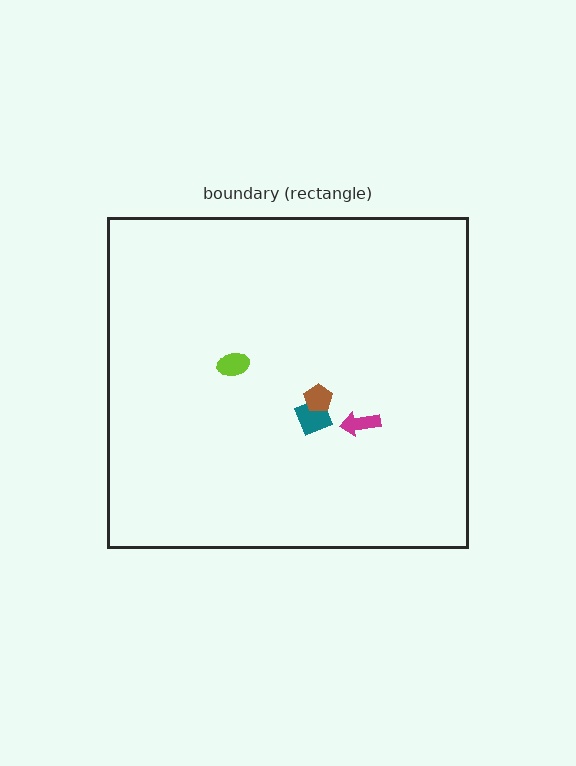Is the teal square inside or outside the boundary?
Inside.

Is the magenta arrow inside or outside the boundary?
Inside.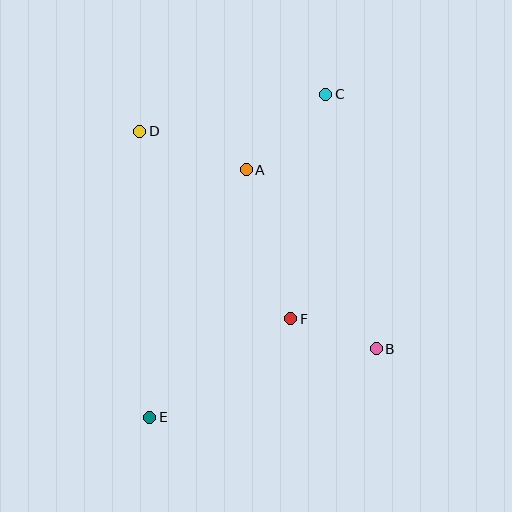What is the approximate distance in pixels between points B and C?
The distance between B and C is approximately 259 pixels.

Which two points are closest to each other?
Points B and F are closest to each other.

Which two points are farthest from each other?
Points C and E are farthest from each other.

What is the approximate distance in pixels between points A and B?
The distance between A and B is approximately 221 pixels.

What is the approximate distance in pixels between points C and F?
The distance between C and F is approximately 227 pixels.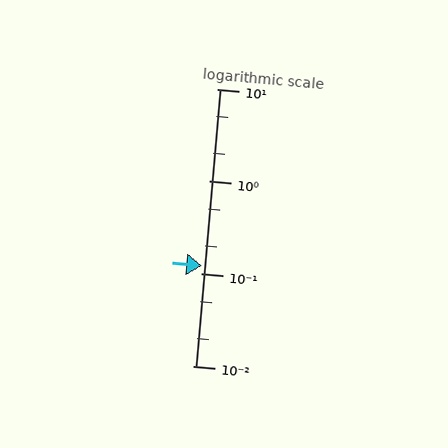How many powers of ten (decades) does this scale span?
The scale spans 3 decades, from 0.01 to 10.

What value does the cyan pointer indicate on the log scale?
The pointer indicates approximately 0.12.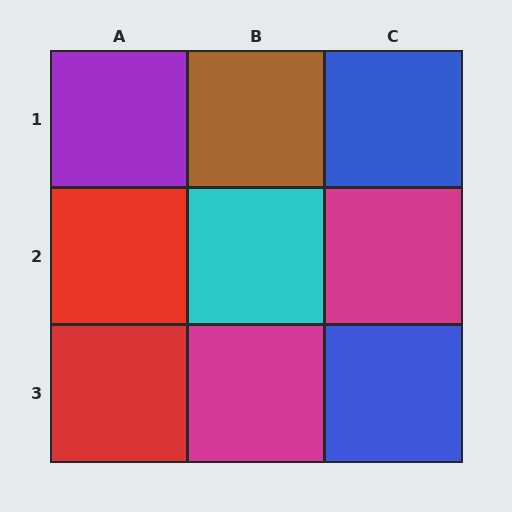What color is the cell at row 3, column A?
Red.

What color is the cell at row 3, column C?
Blue.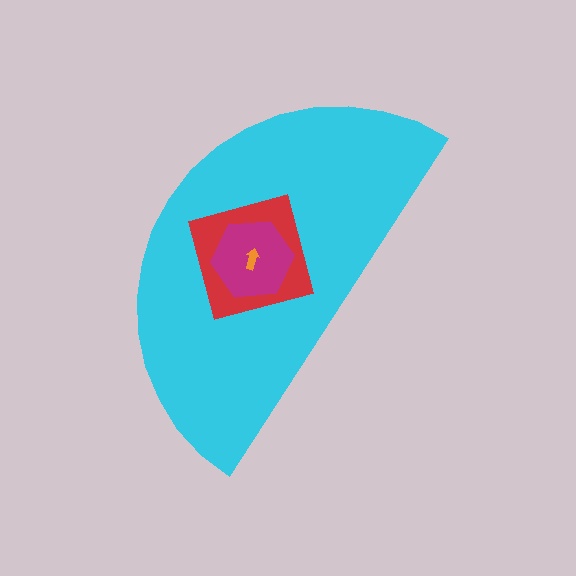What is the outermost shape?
The cyan semicircle.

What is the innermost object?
The orange arrow.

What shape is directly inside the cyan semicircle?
The red diamond.